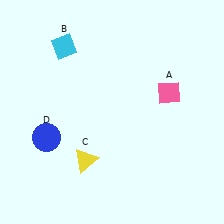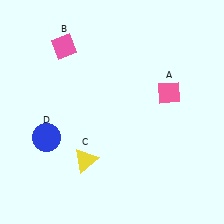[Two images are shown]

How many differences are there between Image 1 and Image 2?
There is 1 difference between the two images.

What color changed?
The diamond (B) changed from cyan in Image 1 to pink in Image 2.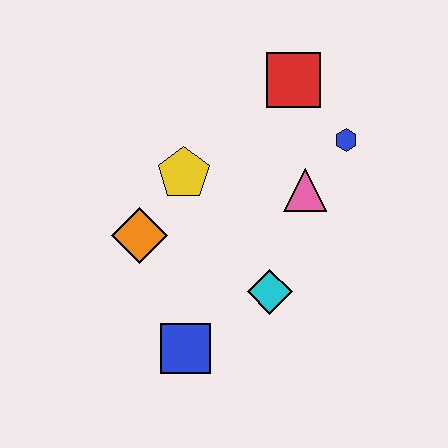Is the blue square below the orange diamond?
Yes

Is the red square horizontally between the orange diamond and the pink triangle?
Yes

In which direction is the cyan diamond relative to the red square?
The cyan diamond is below the red square.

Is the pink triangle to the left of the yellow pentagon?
No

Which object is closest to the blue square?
The cyan diamond is closest to the blue square.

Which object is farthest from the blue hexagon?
The blue square is farthest from the blue hexagon.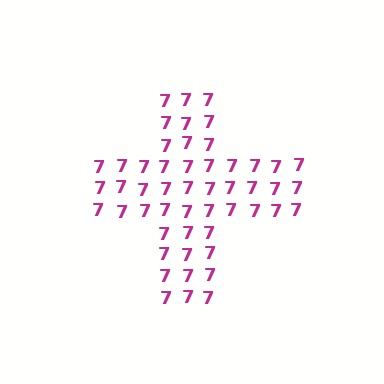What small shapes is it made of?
It is made of small digit 7's.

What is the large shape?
The large shape is a cross.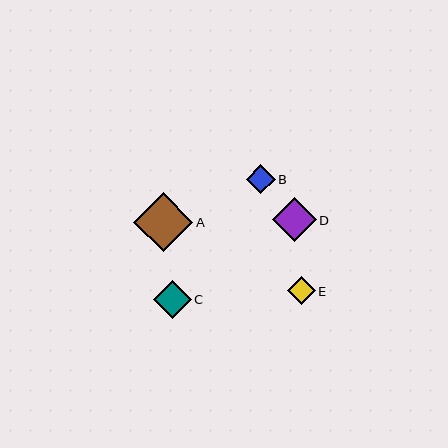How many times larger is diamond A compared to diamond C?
Diamond A is approximately 1.6 times the size of diamond C.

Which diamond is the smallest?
Diamond E is the smallest with a size of approximately 28 pixels.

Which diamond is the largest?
Diamond A is the largest with a size of approximately 59 pixels.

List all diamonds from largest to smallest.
From largest to smallest: A, D, C, B, E.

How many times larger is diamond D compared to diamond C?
Diamond D is approximately 1.2 times the size of diamond C.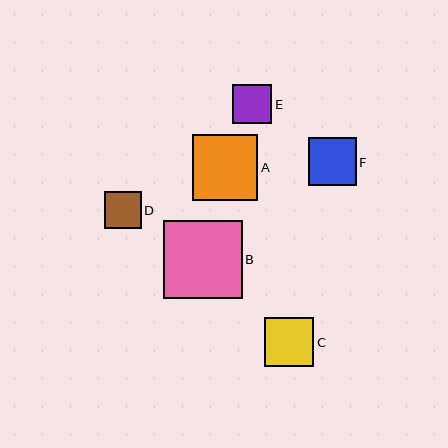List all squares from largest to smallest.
From largest to smallest: B, A, C, F, E, D.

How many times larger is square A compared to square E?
Square A is approximately 1.7 times the size of square E.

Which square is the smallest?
Square D is the smallest with a size of approximately 37 pixels.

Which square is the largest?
Square B is the largest with a size of approximately 78 pixels.